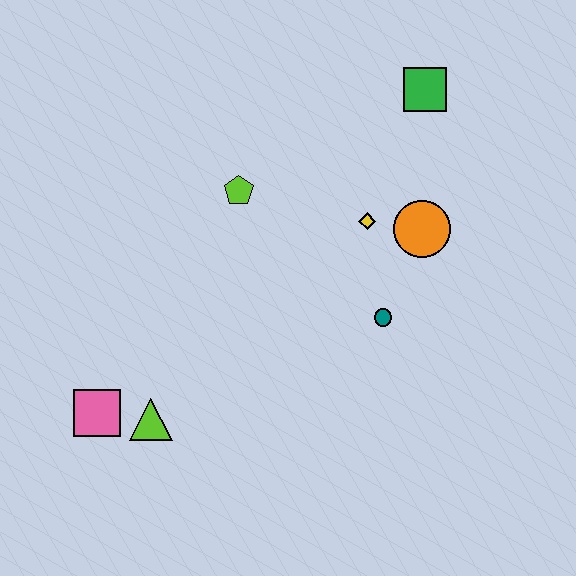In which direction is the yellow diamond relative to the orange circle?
The yellow diamond is to the left of the orange circle.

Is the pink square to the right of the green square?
No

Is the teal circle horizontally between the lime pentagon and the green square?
Yes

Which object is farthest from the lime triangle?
The green square is farthest from the lime triangle.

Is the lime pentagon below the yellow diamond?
No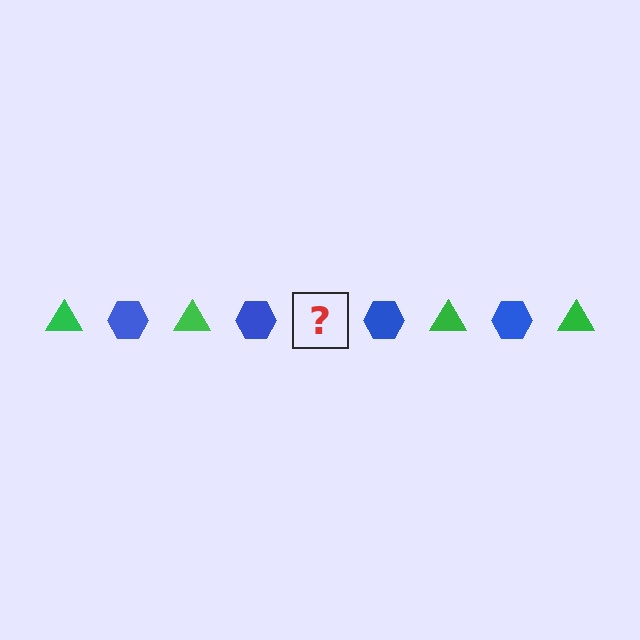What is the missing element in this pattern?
The missing element is a green triangle.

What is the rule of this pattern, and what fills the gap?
The rule is that the pattern alternates between green triangle and blue hexagon. The gap should be filled with a green triangle.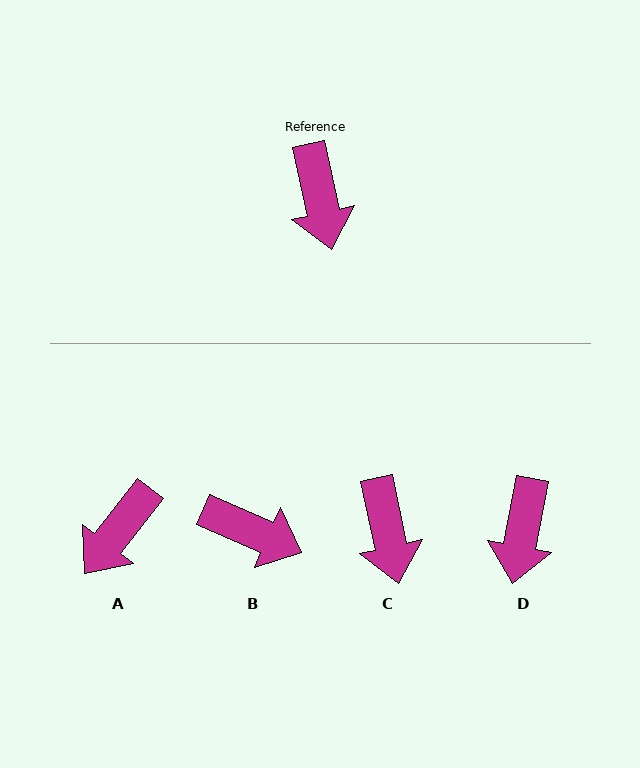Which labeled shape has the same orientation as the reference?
C.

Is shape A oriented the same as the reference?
No, it is off by about 50 degrees.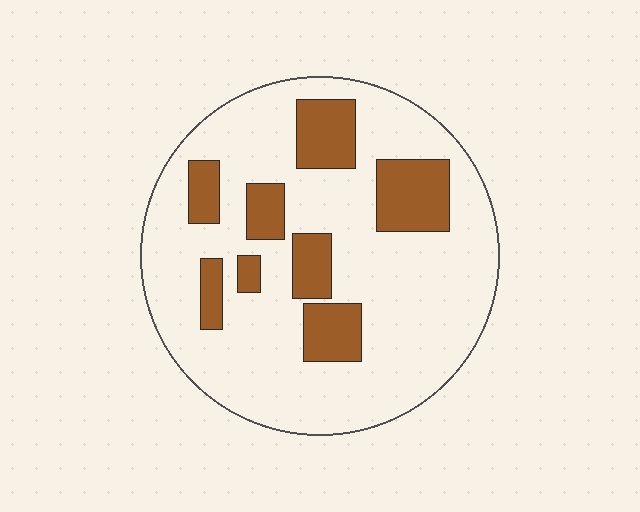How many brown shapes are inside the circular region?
8.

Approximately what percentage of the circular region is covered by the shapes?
Approximately 20%.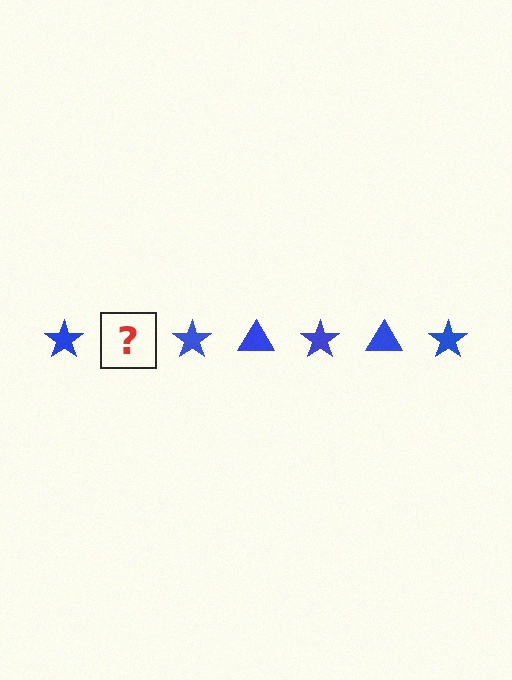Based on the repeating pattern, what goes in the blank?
The blank should be a blue triangle.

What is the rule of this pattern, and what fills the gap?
The rule is that the pattern cycles through star, triangle shapes in blue. The gap should be filled with a blue triangle.